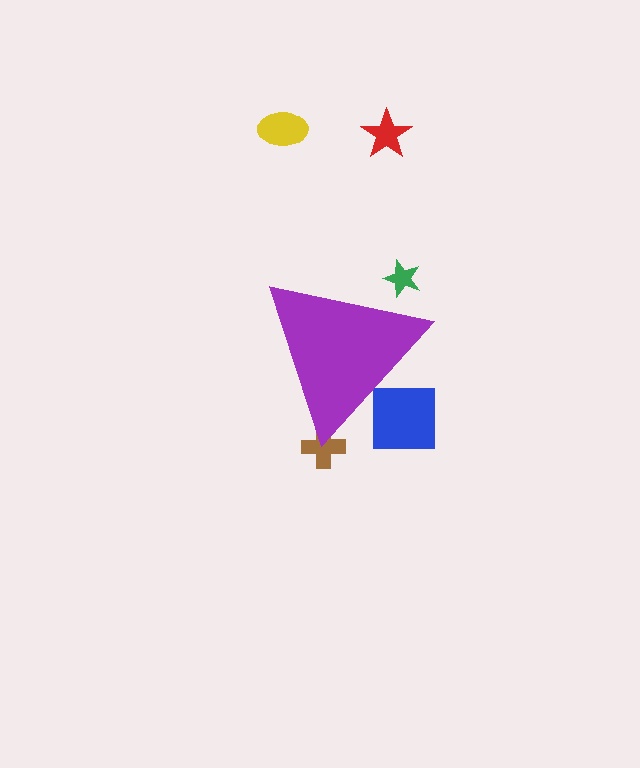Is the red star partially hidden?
No, the red star is fully visible.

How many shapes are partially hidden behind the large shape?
3 shapes are partially hidden.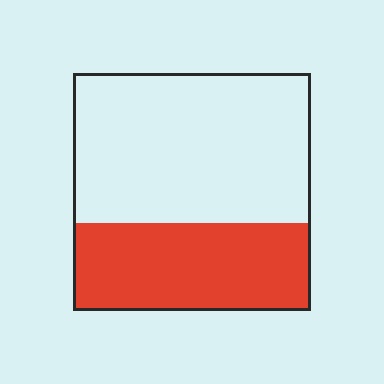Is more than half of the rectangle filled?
No.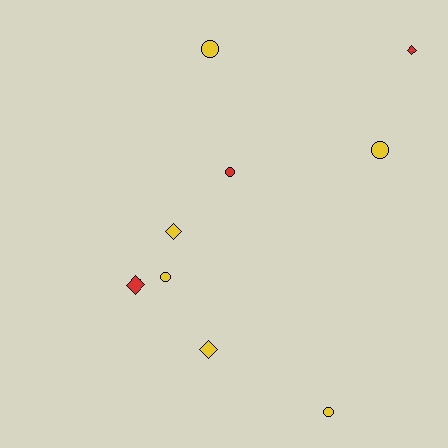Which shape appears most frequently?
Circle, with 5 objects.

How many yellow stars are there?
There are no yellow stars.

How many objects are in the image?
There are 9 objects.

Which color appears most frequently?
Yellow, with 6 objects.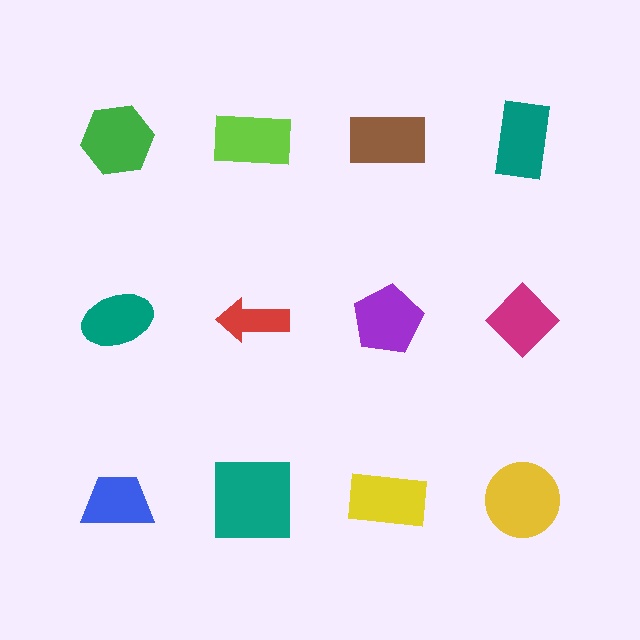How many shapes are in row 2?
4 shapes.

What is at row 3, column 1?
A blue trapezoid.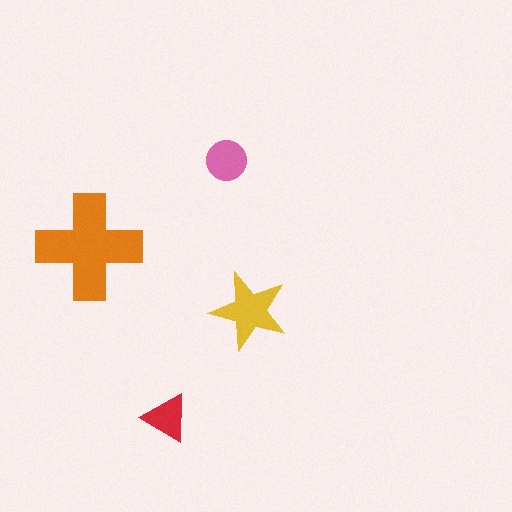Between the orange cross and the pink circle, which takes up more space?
The orange cross.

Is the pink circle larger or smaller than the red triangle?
Larger.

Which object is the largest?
The orange cross.